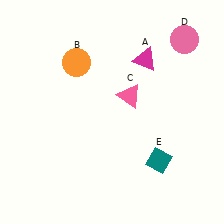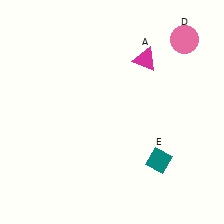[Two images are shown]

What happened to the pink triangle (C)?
The pink triangle (C) was removed in Image 2. It was in the top-right area of Image 1.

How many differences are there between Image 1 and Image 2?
There are 2 differences between the two images.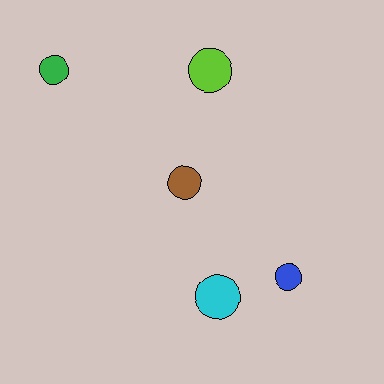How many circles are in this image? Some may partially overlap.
There are 5 circles.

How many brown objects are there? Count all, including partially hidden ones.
There is 1 brown object.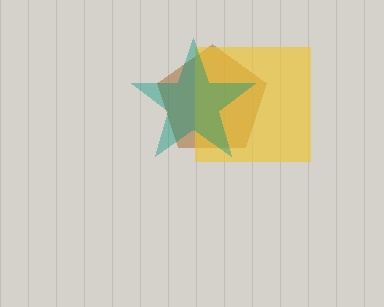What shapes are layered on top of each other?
The layered shapes are: a brown pentagon, a yellow square, a teal star.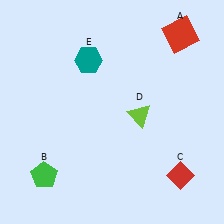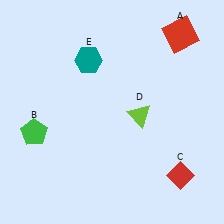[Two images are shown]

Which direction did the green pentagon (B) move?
The green pentagon (B) moved up.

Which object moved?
The green pentagon (B) moved up.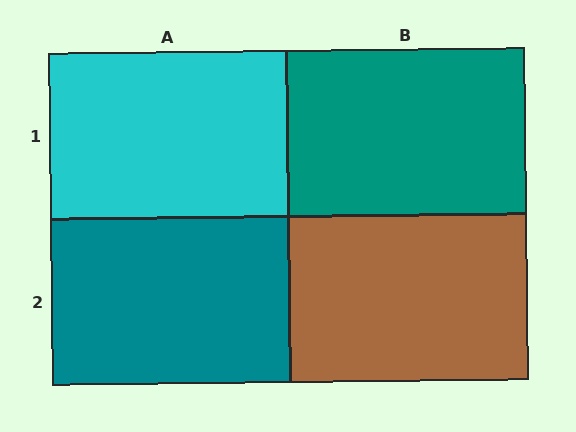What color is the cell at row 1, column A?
Cyan.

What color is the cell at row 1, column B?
Teal.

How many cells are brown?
1 cell is brown.